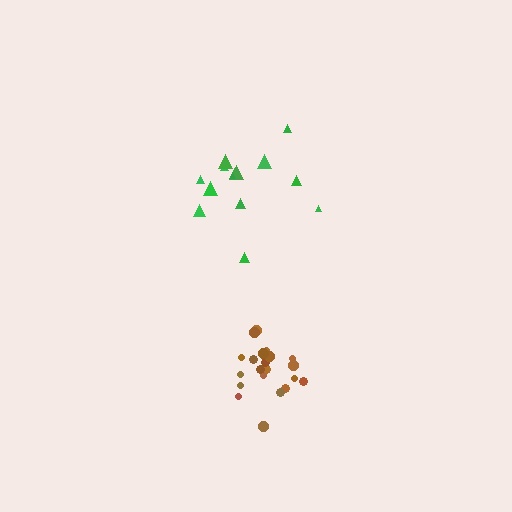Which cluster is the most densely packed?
Brown.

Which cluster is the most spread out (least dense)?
Green.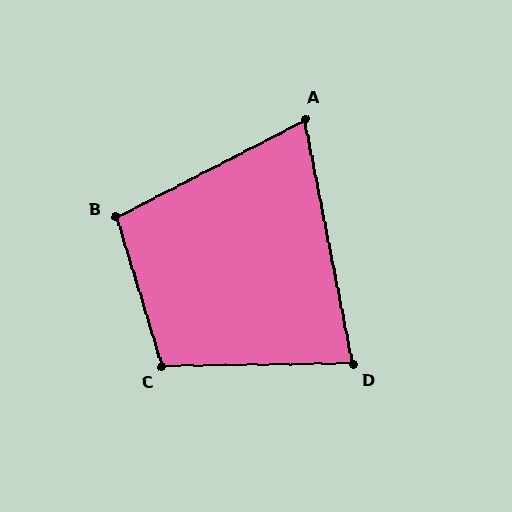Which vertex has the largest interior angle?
C, at approximately 106 degrees.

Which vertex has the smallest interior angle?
A, at approximately 74 degrees.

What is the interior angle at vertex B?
Approximately 100 degrees (obtuse).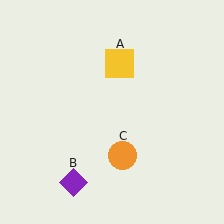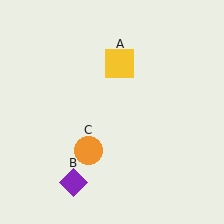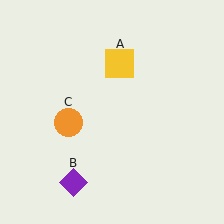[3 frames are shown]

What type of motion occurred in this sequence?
The orange circle (object C) rotated clockwise around the center of the scene.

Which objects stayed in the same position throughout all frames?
Yellow square (object A) and purple diamond (object B) remained stationary.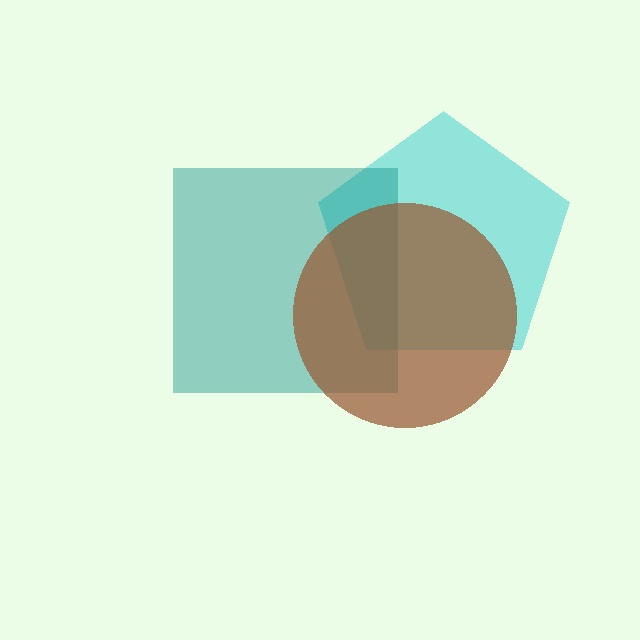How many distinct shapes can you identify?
There are 3 distinct shapes: a cyan pentagon, a teal square, a brown circle.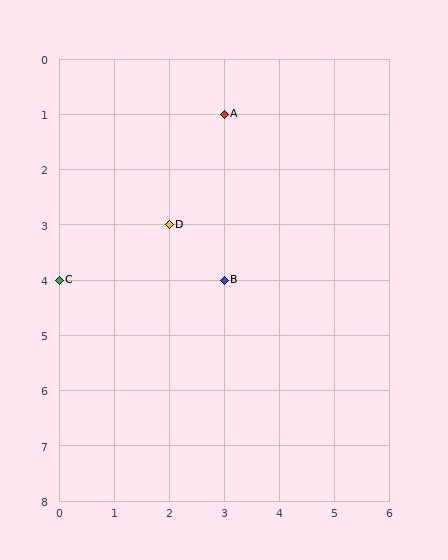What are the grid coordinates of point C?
Point C is at grid coordinates (0, 4).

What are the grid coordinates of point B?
Point B is at grid coordinates (3, 4).